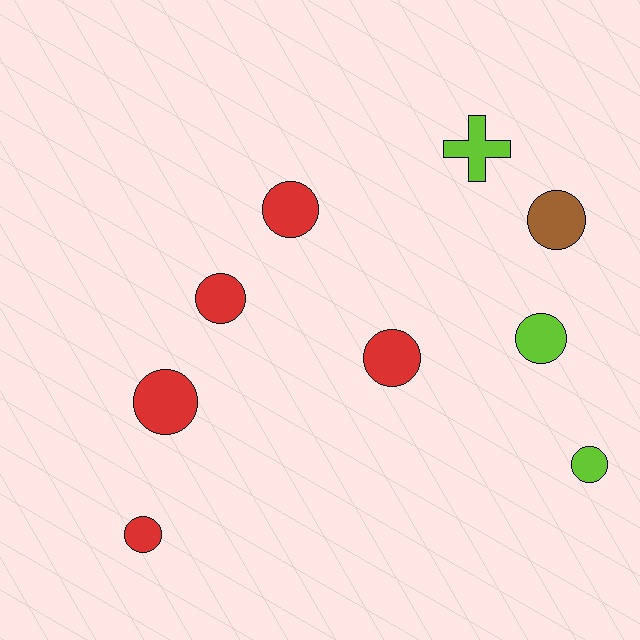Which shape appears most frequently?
Circle, with 8 objects.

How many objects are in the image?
There are 9 objects.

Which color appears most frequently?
Red, with 5 objects.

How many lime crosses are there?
There is 1 lime cross.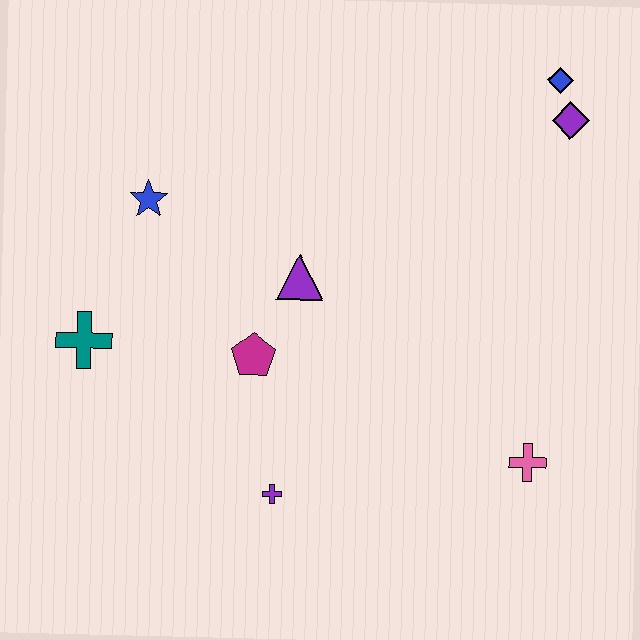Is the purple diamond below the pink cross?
No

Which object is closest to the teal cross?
The blue star is closest to the teal cross.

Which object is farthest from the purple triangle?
The blue diamond is farthest from the purple triangle.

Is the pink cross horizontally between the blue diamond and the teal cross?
Yes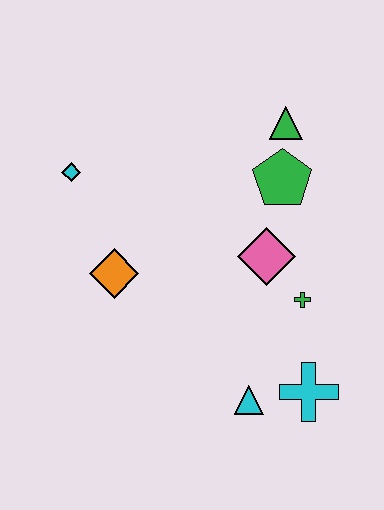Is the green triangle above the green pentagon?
Yes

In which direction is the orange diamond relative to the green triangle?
The orange diamond is to the left of the green triangle.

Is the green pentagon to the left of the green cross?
Yes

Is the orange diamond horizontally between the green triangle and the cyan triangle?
No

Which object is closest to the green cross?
The pink diamond is closest to the green cross.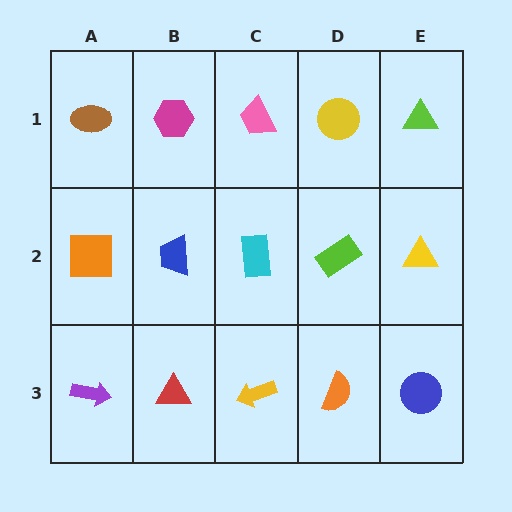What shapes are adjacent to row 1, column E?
A yellow triangle (row 2, column E), a yellow circle (row 1, column D).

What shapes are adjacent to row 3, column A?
An orange square (row 2, column A), a red triangle (row 3, column B).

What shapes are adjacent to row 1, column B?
A blue trapezoid (row 2, column B), a brown ellipse (row 1, column A), a pink trapezoid (row 1, column C).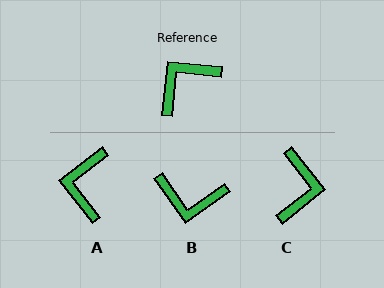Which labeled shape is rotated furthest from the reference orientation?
C, about 136 degrees away.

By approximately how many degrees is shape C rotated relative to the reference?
Approximately 136 degrees clockwise.